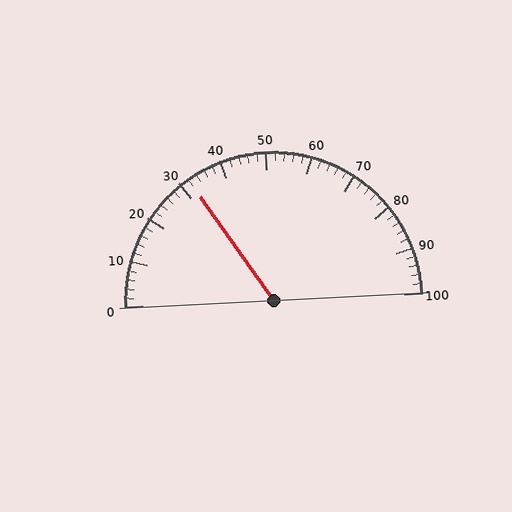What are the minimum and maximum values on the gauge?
The gauge ranges from 0 to 100.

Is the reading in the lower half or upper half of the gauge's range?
The reading is in the lower half of the range (0 to 100).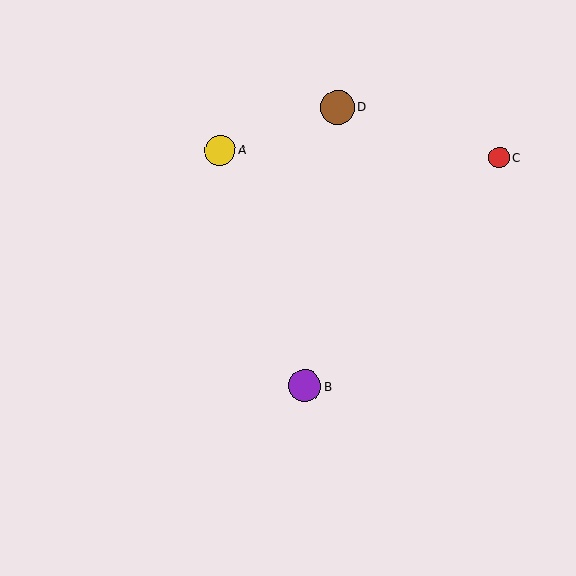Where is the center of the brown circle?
The center of the brown circle is at (337, 107).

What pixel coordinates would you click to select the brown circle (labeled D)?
Click at (337, 107) to select the brown circle D.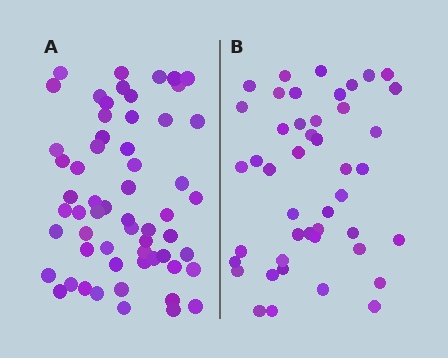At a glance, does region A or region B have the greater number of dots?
Region A (the left region) has more dots.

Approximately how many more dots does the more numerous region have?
Region A has approximately 15 more dots than region B.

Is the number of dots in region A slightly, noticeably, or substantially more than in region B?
Region A has noticeably more, but not dramatically so. The ratio is roughly 1.3 to 1.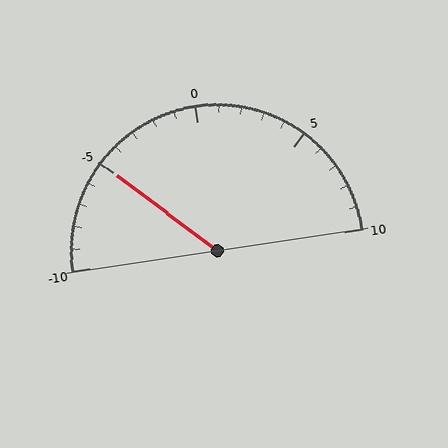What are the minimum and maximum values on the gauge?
The gauge ranges from -10 to 10.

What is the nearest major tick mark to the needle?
The nearest major tick mark is -5.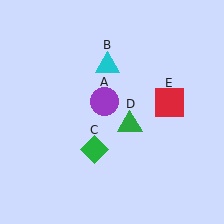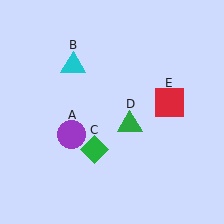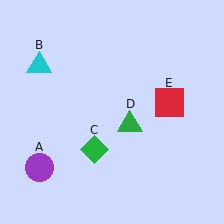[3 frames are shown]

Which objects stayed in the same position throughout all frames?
Green diamond (object C) and green triangle (object D) and red square (object E) remained stationary.